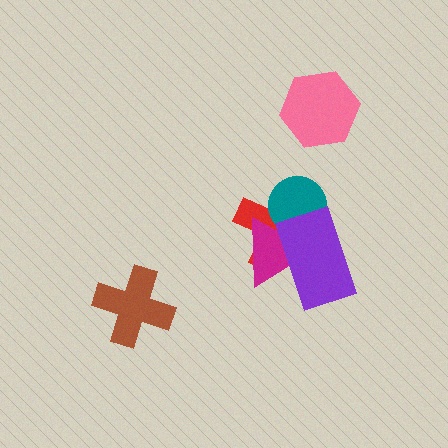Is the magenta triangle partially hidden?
Yes, it is partially covered by another shape.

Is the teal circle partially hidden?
Yes, it is partially covered by another shape.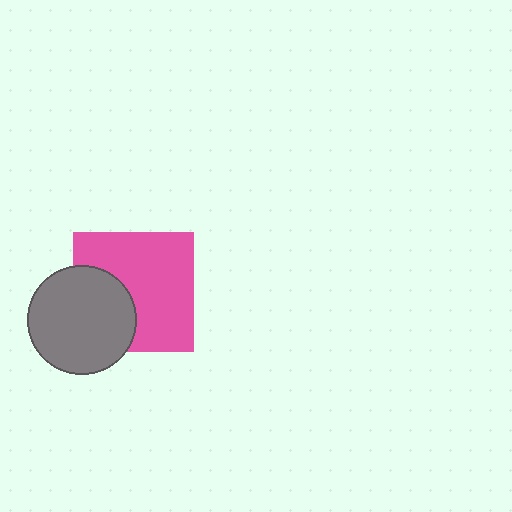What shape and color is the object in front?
The object in front is a gray circle.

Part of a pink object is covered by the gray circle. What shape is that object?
It is a square.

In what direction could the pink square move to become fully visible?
The pink square could move right. That would shift it out from behind the gray circle entirely.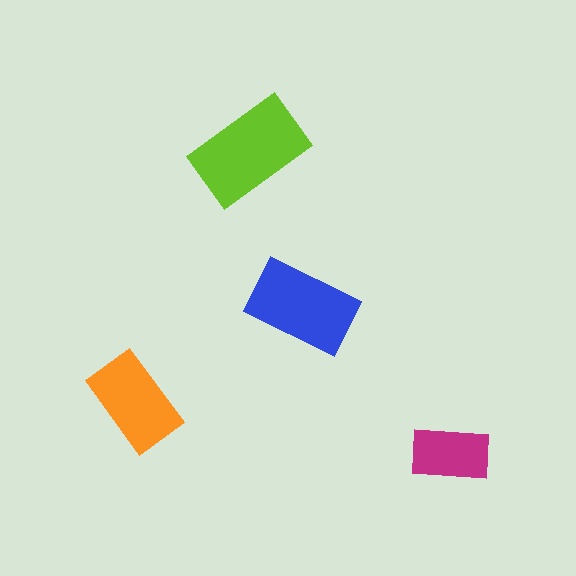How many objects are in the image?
There are 4 objects in the image.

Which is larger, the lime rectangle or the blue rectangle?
The lime one.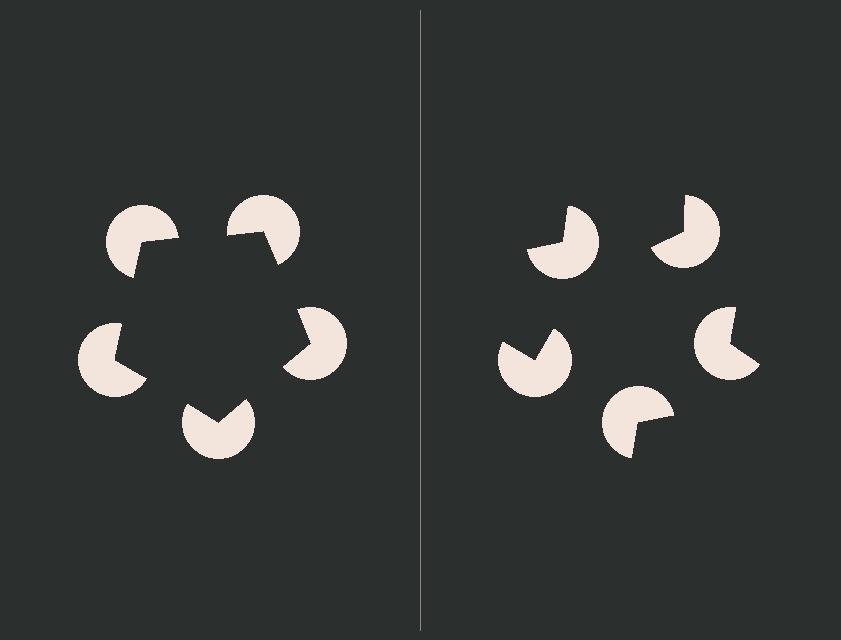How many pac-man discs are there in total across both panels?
10 — 5 on each side.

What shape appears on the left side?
An illusory pentagon.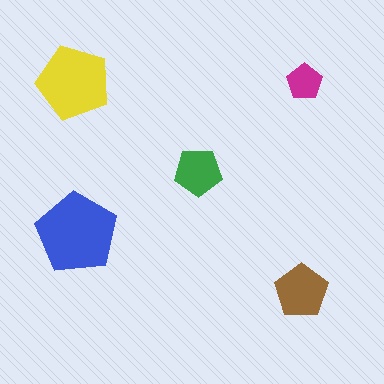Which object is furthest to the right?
The magenta pentagon is rightmost.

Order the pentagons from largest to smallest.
the blue one, the yellow one, the brown one, the green one, the magenta one.